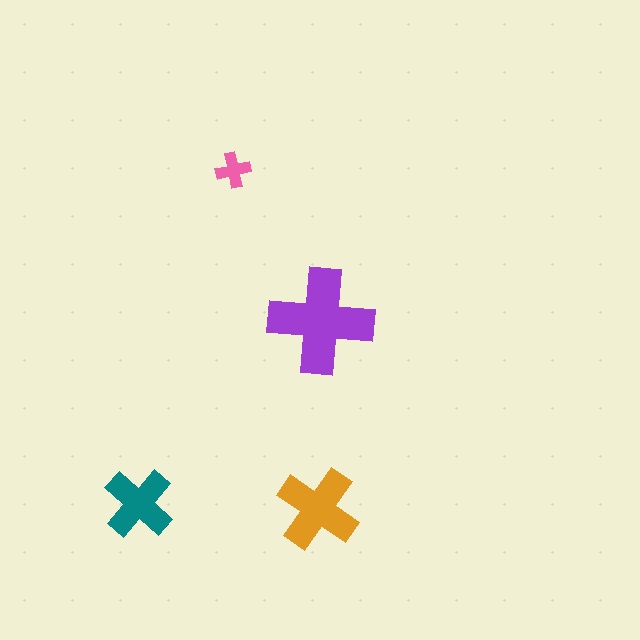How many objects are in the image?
There are 4 objects in the image.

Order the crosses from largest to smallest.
the purple one, the orange one, the teal one, the pink one.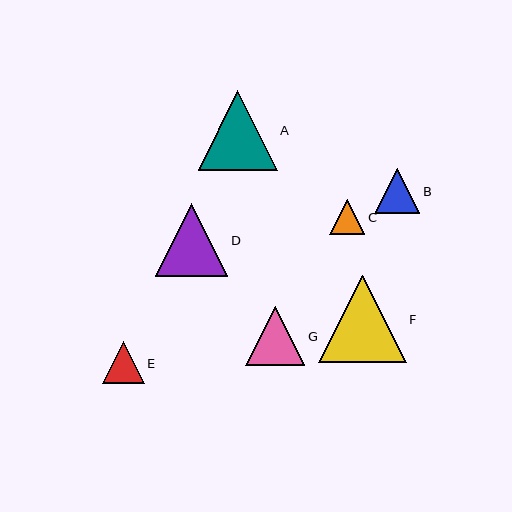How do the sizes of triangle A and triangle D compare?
Triangle A and triangle D are approximately the same size.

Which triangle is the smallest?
Triangle C is the smallest with a size of approximately 35 pixels.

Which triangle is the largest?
Triangle F is the largest with a size of approximately 87 pixels.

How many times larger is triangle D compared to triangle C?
Triangle D is approximately 2.1 times the size of triangle C.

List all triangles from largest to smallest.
From largest to smallest: F, A, D, G, B, E, C.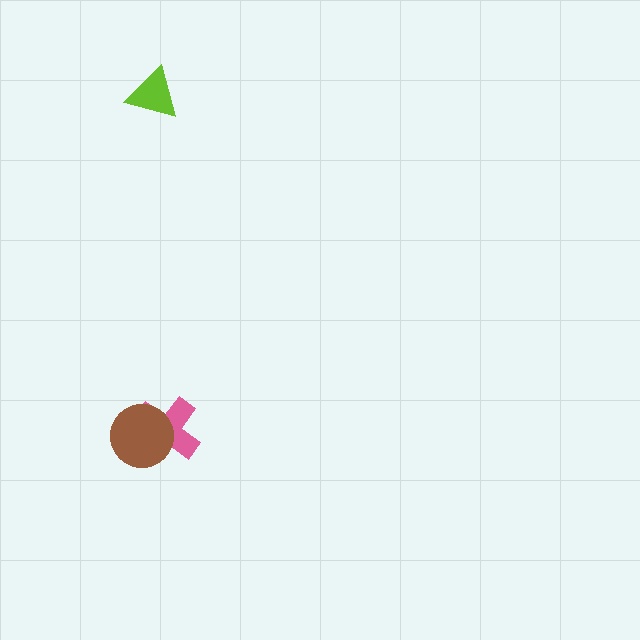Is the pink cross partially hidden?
Yes, it is partially covered by another shape.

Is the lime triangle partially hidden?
No, no other shape covers it.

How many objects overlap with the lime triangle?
0 objects overlap with the lime triangle.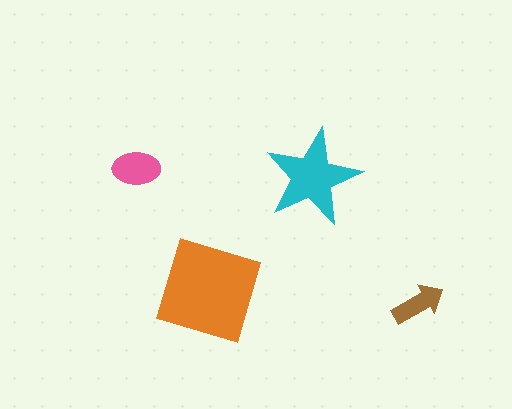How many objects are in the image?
There are 4 objects in the image.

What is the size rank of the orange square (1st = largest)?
1st.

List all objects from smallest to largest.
The brown arrow, the pink ellipse, the cyan star, the orange square.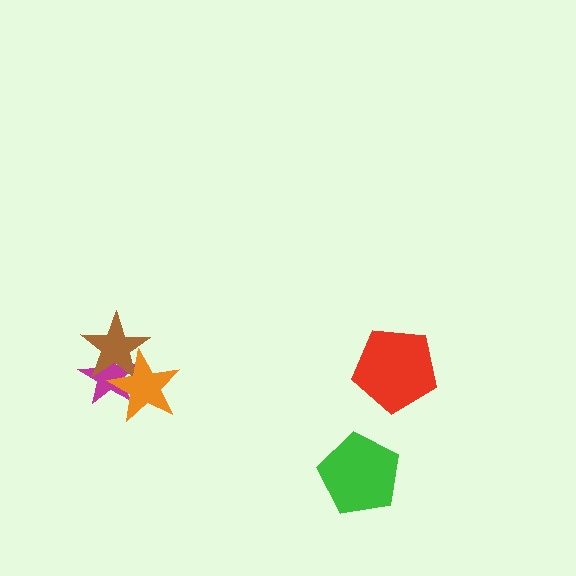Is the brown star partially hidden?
Yes, it is partially covered by another shape.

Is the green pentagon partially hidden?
No, no other shape covers it.